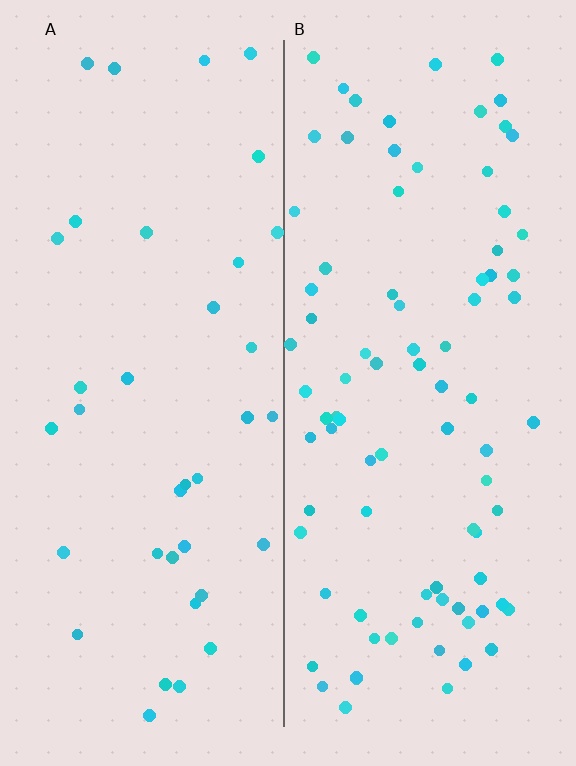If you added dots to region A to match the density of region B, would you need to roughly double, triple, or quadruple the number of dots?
Approximately double.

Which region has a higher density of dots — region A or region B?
B (the right).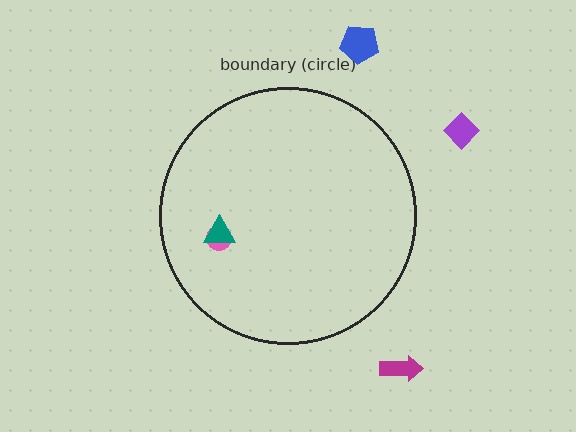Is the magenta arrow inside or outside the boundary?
Outside.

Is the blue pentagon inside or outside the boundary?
Outside.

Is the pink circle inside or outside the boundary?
Inside.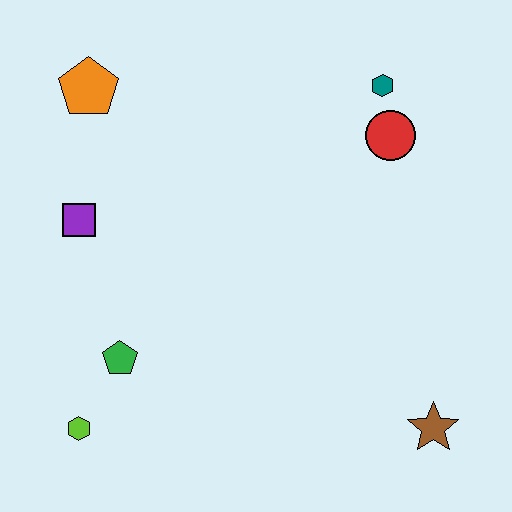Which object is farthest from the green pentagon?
The teal hexagon is farthest from the green pentagon.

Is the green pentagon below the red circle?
Yes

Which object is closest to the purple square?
The orange pentagon is closest to the purple square.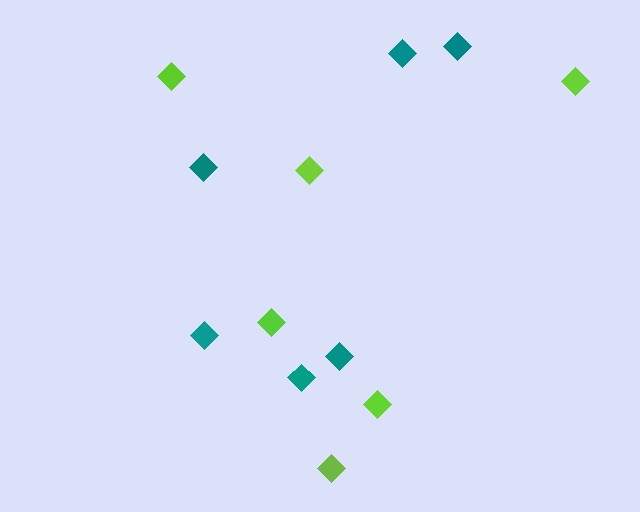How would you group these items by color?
There are 2 groups: one group of lime diamonds (6) and one group of teal diamonds (6).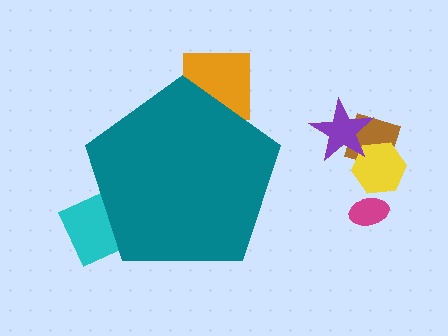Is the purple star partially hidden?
No, the purple star is fully visible.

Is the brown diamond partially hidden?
No, the brown diamond is fully visible.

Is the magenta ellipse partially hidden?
No, the magenta ellipse is fully visible.